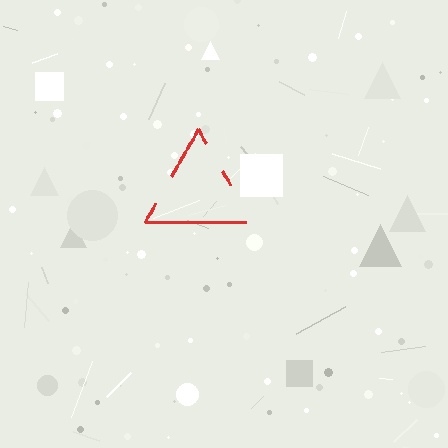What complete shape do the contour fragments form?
The contour fragments form a triangle.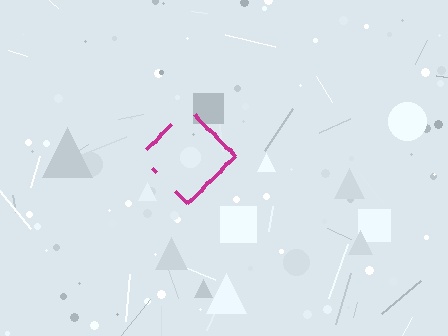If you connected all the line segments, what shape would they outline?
They would outline a diamond.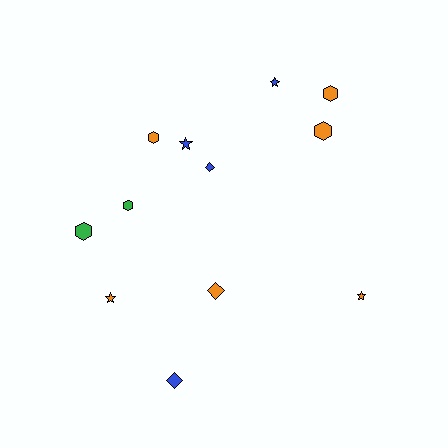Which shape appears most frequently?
Hexagon, with 5 objects.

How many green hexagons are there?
There are 2 green hexagons.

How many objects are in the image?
There are 12 objects.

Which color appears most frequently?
Orange, with 6 objects.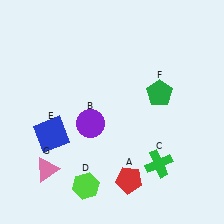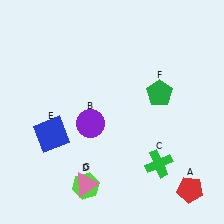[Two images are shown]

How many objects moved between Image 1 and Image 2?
2 objects moved between the two images.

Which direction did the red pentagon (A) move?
The red pentagon (A) moved right.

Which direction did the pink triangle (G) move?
The pink triangle (G) moved right.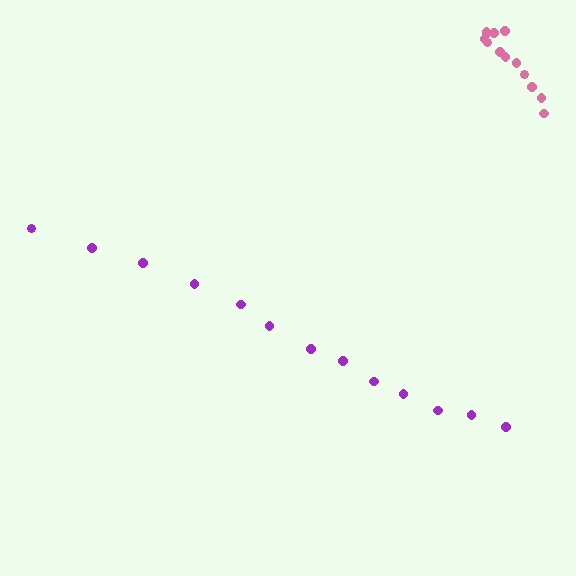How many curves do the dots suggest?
There are 2 distinct paths.